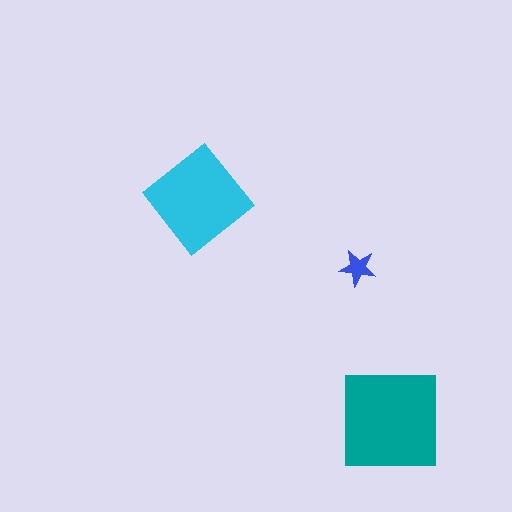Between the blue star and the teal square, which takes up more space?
The teal square.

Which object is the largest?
The teal square.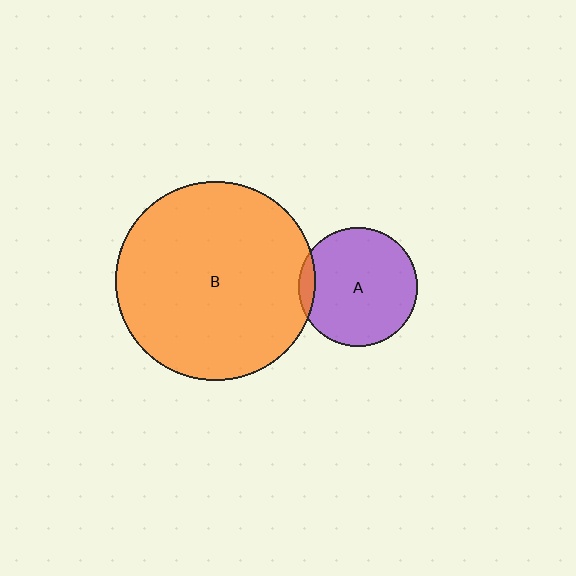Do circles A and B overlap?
Yes.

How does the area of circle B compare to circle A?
Approximately 2.8 times.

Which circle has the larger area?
Circle B (orange).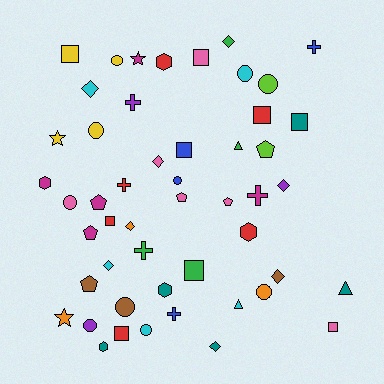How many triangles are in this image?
There are 3 triangles.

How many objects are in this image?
There are 50 objects.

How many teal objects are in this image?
There are 5 teal objects.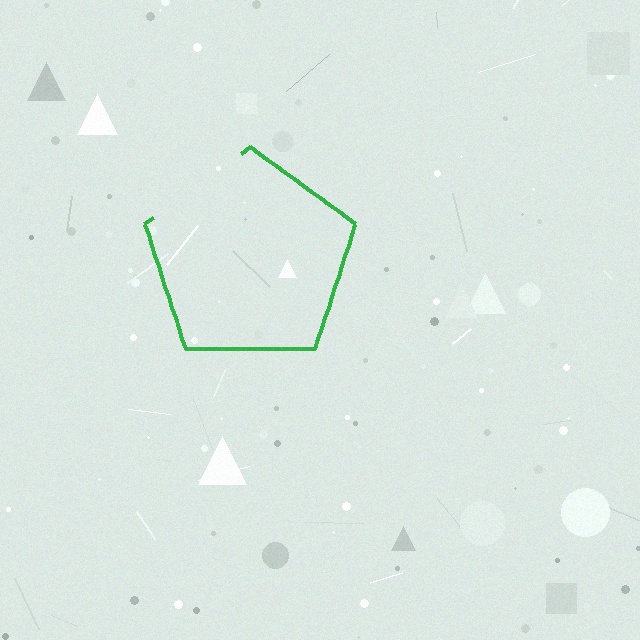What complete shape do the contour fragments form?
The contour fragments form a pentagon.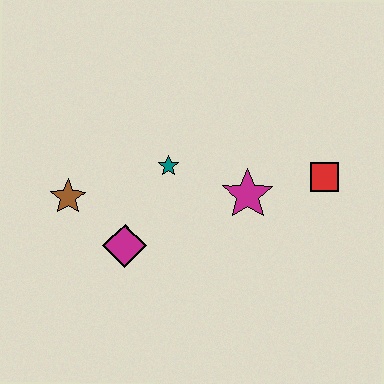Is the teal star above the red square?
Yes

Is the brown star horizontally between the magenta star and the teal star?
No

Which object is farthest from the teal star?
The red square is farthest from the teal star.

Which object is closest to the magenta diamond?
The brown star is closest to the magenta diamond.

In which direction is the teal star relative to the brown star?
The teal star is to the right of the brown star.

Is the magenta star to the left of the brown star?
No